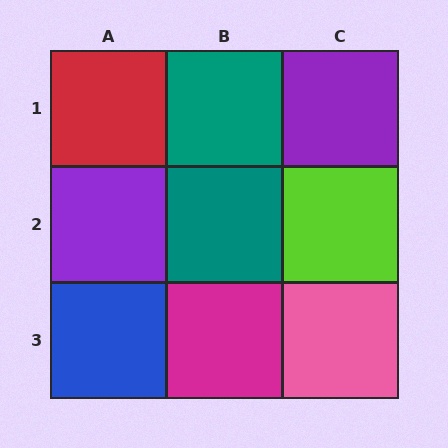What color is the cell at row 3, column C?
Pink.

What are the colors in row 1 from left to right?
Red, teal, purple.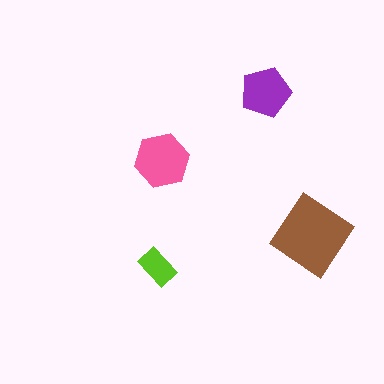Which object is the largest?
The brown diamond.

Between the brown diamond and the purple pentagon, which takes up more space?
The brown diamond.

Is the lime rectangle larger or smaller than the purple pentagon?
Smaller.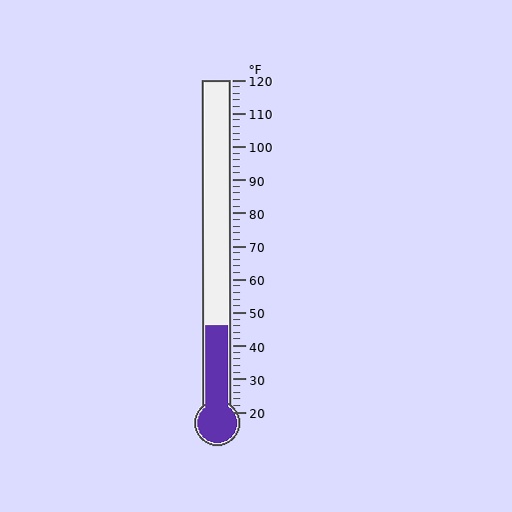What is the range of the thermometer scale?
The thermometer scale ranges from 20°F to 120°F.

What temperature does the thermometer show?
The thermometer shows approximately 46°F.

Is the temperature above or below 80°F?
The temperature is below 80°F.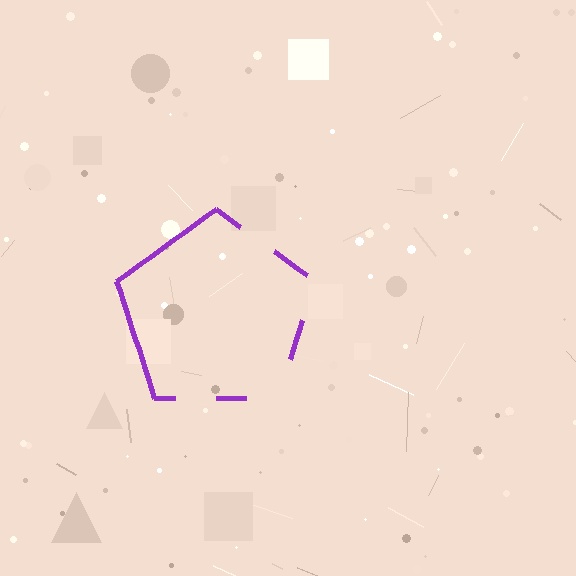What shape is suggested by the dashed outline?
The dashed outline suggests a pentagon.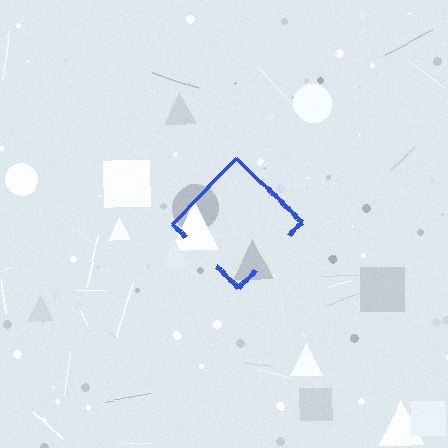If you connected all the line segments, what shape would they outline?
They would outline a diamond.